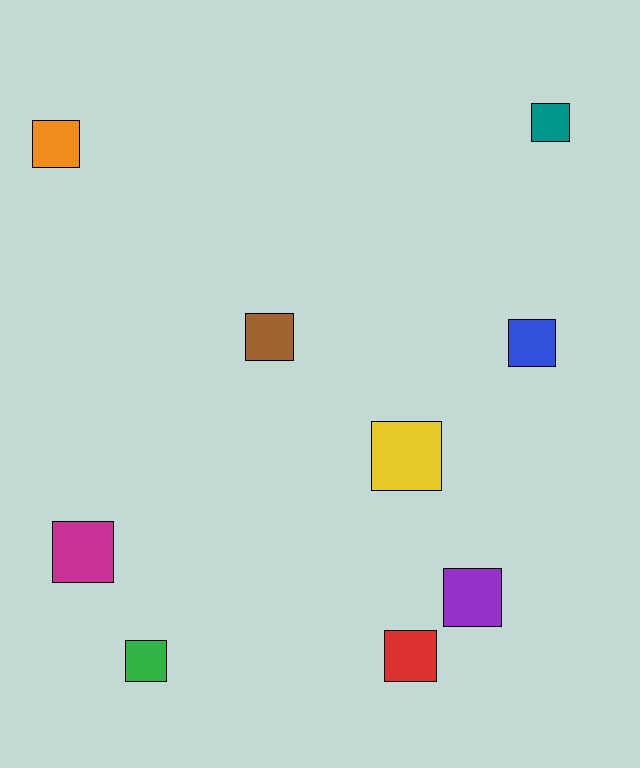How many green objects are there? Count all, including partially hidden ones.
There is 1 green object.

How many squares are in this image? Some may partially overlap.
There are 9 squares.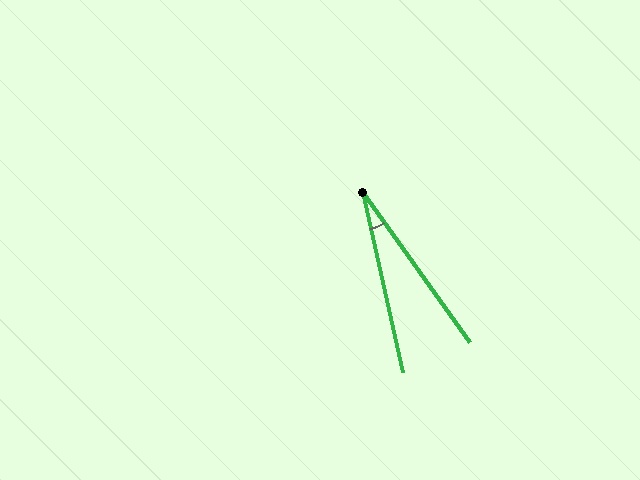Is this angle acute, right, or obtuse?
It is acute.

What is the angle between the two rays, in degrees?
Approximately 23 degrees.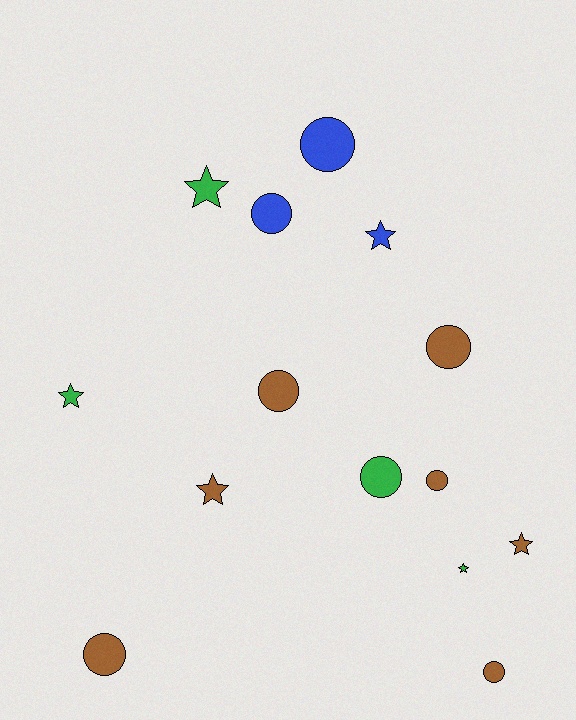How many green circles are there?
There is 1 green circle.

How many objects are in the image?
There are 14 objects.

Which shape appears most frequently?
Circle, with 8 objects.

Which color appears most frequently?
Brown, with 7 objects.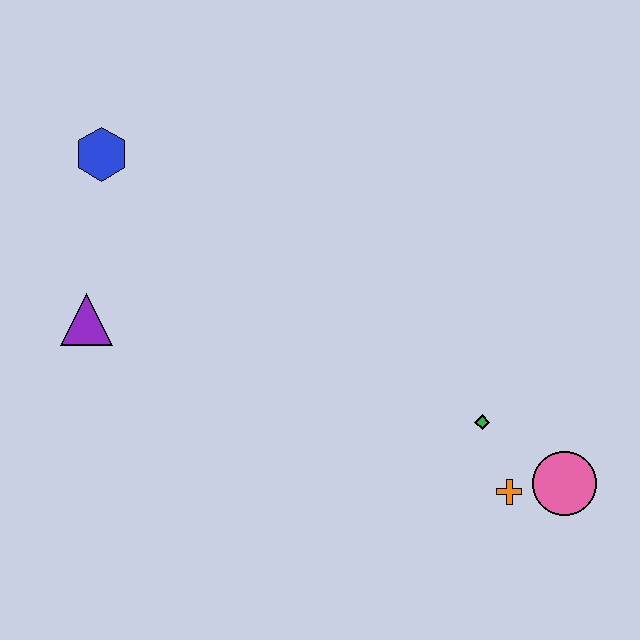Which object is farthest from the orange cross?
The blue hexagon is farthest from the orange cross.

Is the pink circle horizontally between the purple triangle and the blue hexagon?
No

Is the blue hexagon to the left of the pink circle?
Yes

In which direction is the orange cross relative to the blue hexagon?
The orange cross is to the right of the blue hexagon.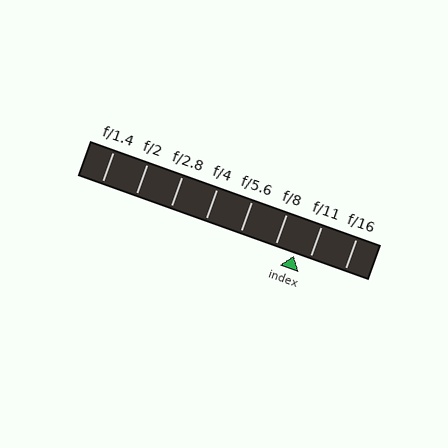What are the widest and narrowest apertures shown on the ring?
The widest aperture shown is f/1.4 and the narrowest is f/16.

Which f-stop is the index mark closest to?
The index mark is closest to f/11.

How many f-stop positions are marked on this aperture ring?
There are 8 f-stop positions marked.